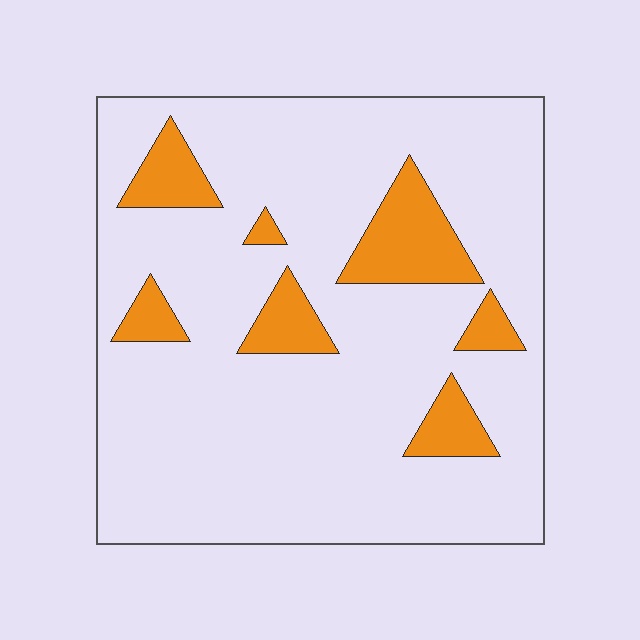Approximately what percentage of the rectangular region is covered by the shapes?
Approximately 15%.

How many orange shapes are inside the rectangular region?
7.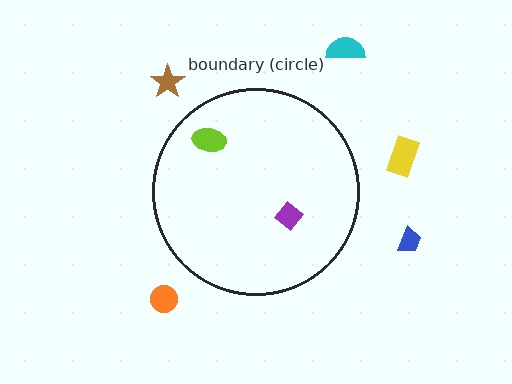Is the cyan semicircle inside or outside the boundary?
Outside.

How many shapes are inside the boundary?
2 inside, 5 outside.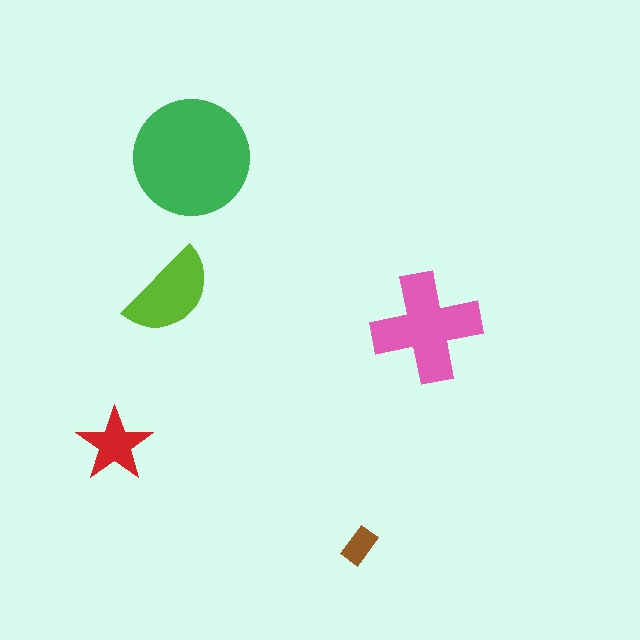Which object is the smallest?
The brown rectangle.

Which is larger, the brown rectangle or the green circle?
The green circle.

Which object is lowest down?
The brown rectangle is bottommost.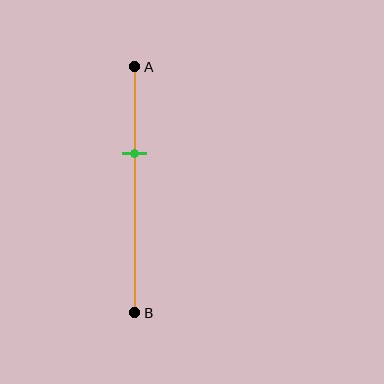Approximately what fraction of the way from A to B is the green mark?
The green mark is approximately 35% of the way from A to B.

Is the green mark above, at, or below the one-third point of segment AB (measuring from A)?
The green mark is approximately at the one-third point of segment AB.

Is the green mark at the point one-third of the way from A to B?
Yes, the mark is approximately at the one-third point.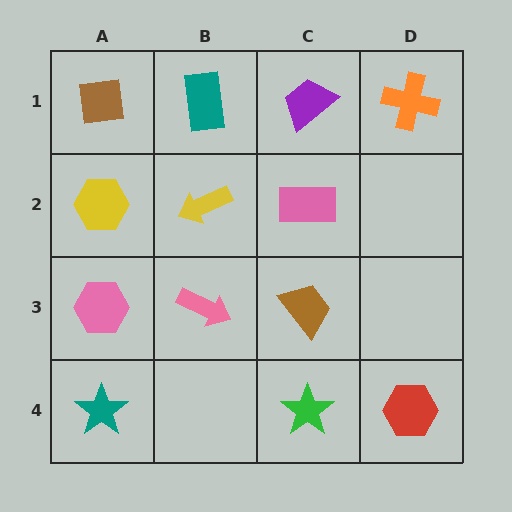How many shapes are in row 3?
3 shapes.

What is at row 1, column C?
A purple trapezoid.